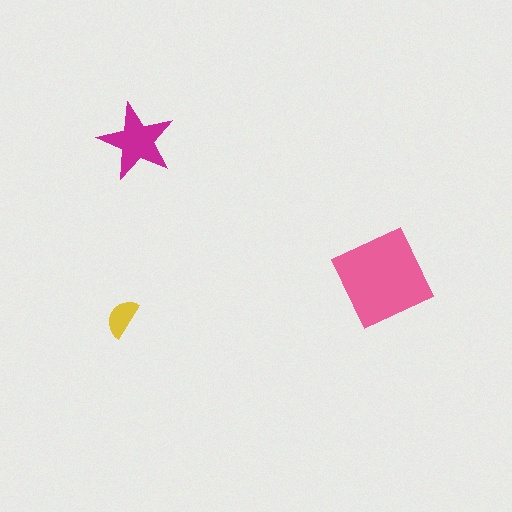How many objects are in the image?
There are 3 objects in the image.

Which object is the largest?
The pink diamond.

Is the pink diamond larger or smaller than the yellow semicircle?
Larger.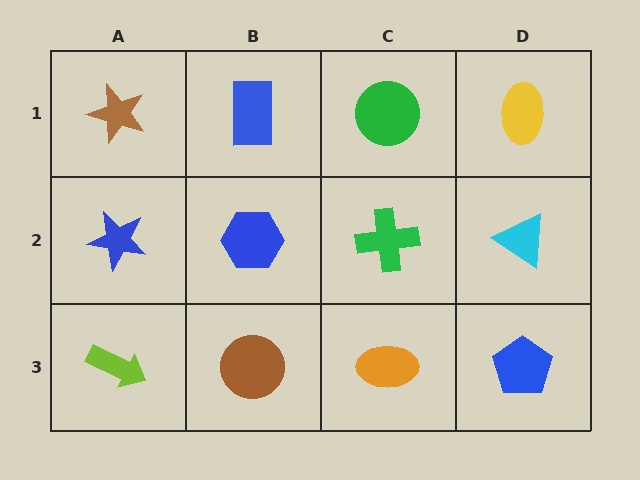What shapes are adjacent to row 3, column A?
A blue star (row 2, column A), a brown circle (row 3, column B).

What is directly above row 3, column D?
A cyan triangle.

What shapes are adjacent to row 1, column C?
A green cross (row 2, column C), a blue rectangle (row 1, column B), a yellow ellipse (row 1, column D).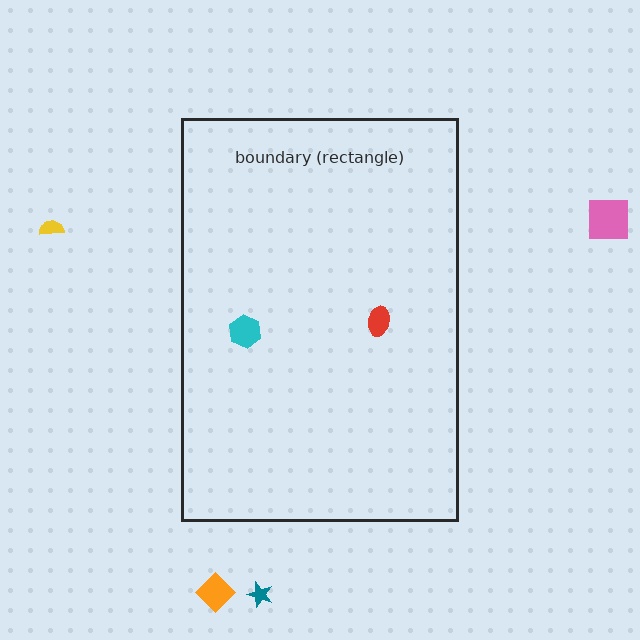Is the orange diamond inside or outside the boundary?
Outside.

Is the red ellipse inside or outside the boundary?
Inside.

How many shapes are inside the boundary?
2 inside, 4 outside.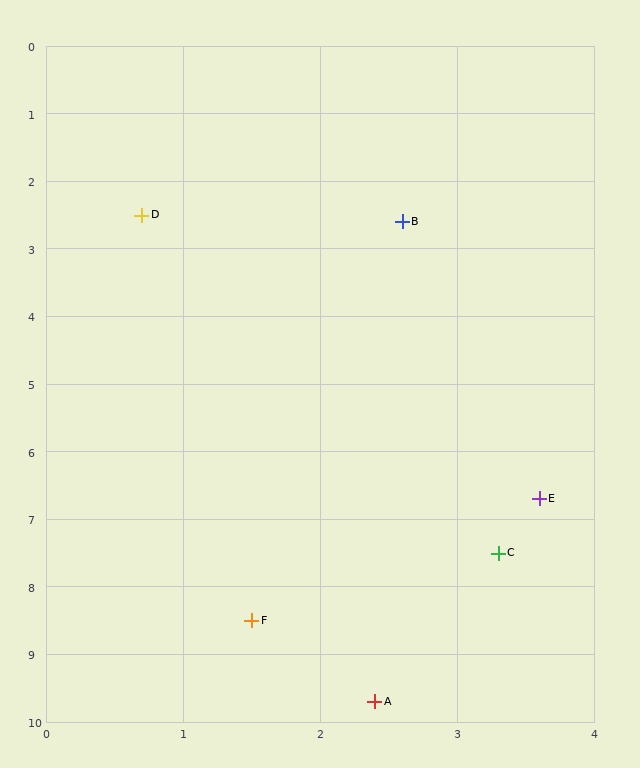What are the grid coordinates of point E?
Point E is at approximately (3.6, 6.7).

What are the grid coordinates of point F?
Point F is at approximately (1.5, 8.5).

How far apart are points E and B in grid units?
Points E and B are about 4.2 grid units apart.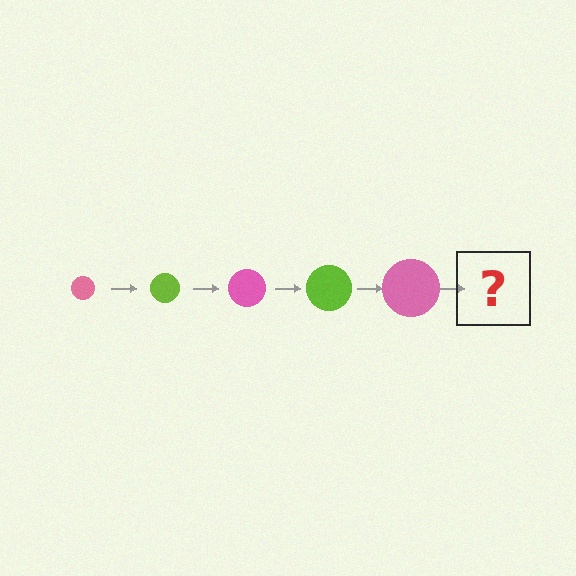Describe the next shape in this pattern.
It should be a lime circle, larger than the previous one.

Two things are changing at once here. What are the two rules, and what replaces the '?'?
The two rules are that the circle grows larger each step and the color cycles through pink and lime. The '?' should be a lime circle, larger than the previous one.